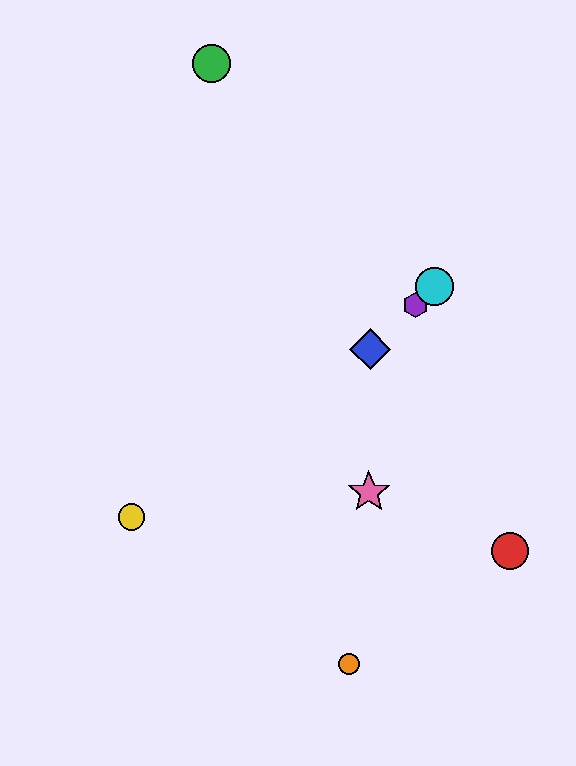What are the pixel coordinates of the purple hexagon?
The purple hexagon is at (416, 305).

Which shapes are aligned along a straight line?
The blue diamond, the purple hexagon, the cyan circle are aligned along a straight line.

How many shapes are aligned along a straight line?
3 shapes (the blue diamond, the purple hexagon, the cyan circle) are aligned along a straight line.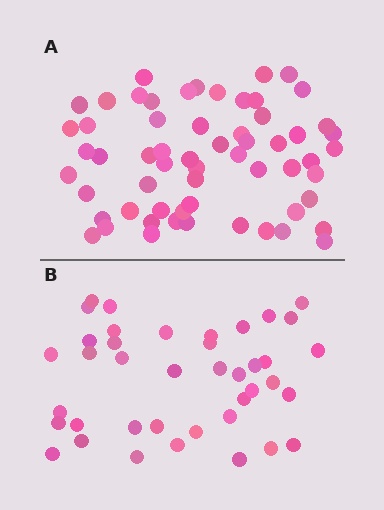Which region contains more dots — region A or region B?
Region A (the top region) has more dots.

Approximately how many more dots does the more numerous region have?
Region A has approximately 20 more dots than region B.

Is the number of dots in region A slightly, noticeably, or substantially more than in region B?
Region A has substantially more. The ratio is roughly 1.5 to 1.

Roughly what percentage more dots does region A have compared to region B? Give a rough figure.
About 50% more.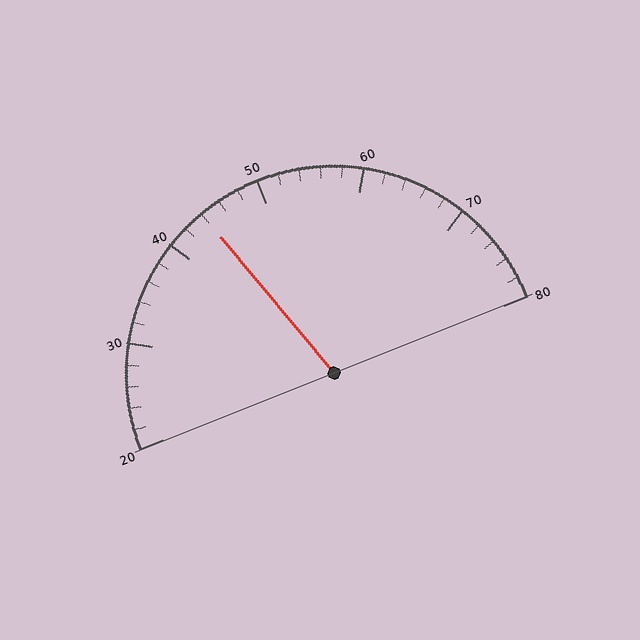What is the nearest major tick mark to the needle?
The nearest major tick mark is 40.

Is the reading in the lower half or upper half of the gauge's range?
The reading is in the lower half of the range (20 to 80).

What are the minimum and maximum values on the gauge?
The gauge ranges from 20 to 80.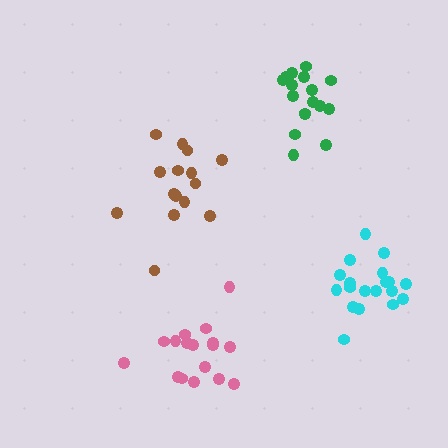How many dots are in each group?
Group 1: 17 dots, Group 2: 19 dots, Group 3: 15 dots, Group 4: 17 dots (68 total).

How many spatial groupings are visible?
There are 4 spatial groupings.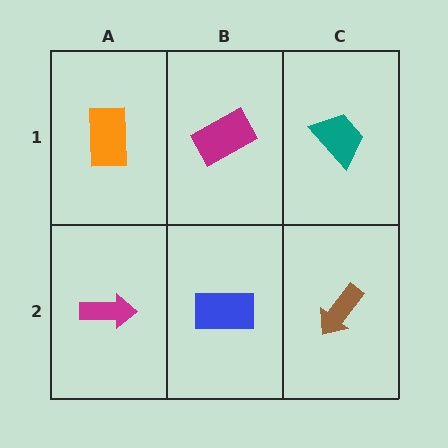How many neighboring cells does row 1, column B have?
3.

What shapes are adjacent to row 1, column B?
A blue rectangle (row 2, column B), an orange rectangle (row 1, column A), a teal trapezoid (row 1, column C).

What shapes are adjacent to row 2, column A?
An orange rectangle (row 1, column A), a blue rectangle (row 2, column B).